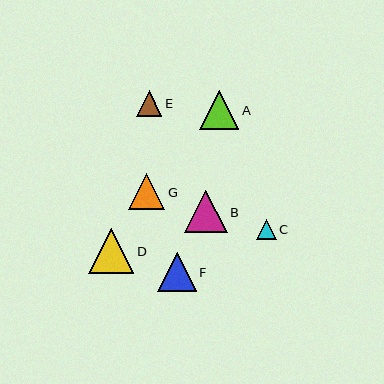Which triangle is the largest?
Triangle D is the largest with a size of approximately 45 pixels.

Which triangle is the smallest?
Triangle C is the smallest with a size of approximately 19 pixels.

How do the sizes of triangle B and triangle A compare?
Triangle B and triangle A are approximately the same size.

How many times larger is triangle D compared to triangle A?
Triangle D is approximately 1.1 times the size of triangle A.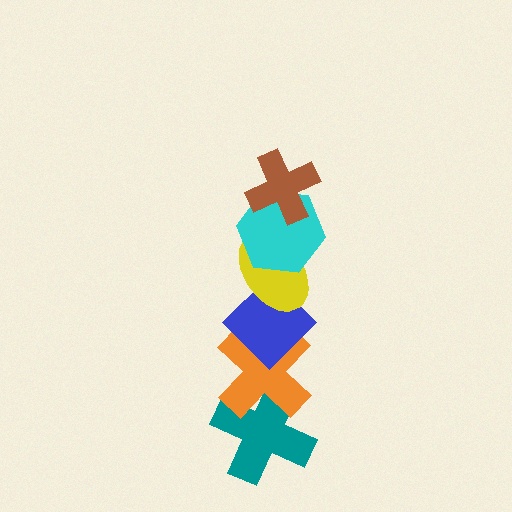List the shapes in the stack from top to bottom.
From top to bottom: the brown cross, the cyan hexagon, the yellow ellipse, the blue diamond, the orange cross, the teal cross.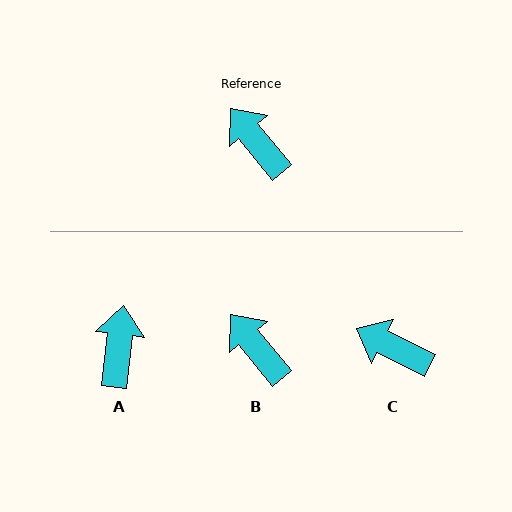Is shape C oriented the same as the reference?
No, it is off by about 24 degrees.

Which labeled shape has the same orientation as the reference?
B.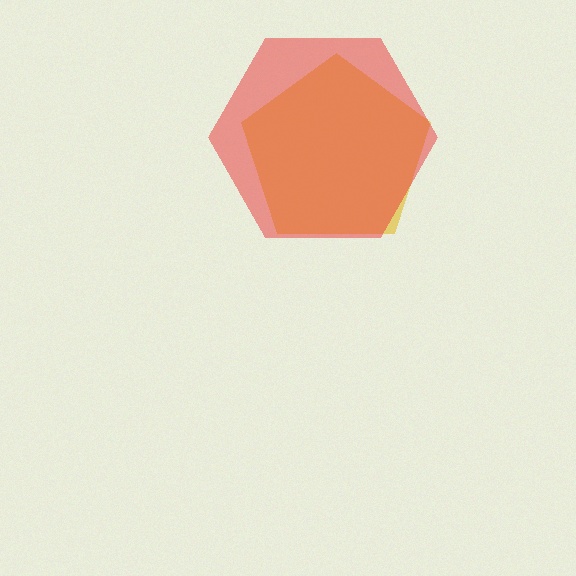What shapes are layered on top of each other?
The layered shapes are: a yellow pentagon, a red hexagon.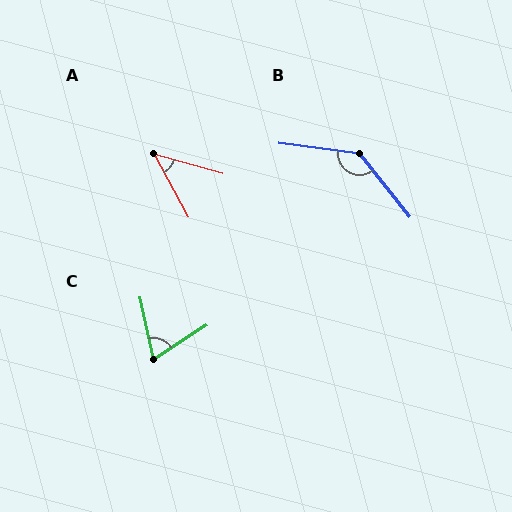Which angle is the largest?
B, at approximately 136 degrees.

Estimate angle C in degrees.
Approximately 70 degrees.